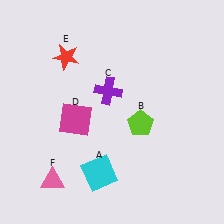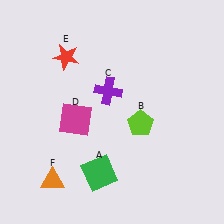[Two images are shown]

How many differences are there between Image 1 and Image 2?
There are 2 differences between the two images.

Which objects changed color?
A changed from cyan to green. F changed from pink to orange.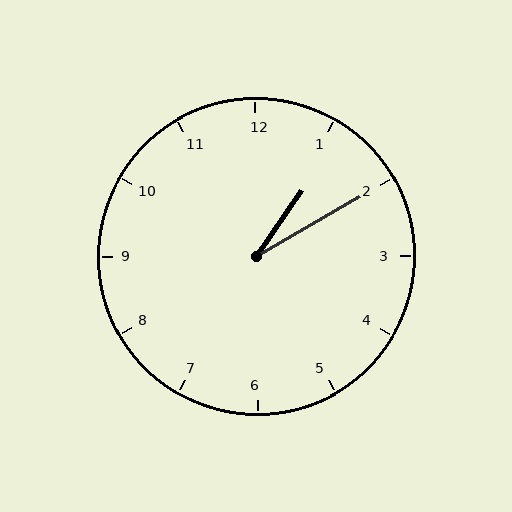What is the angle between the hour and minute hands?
Approximately 25 degrees.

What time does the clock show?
1:10.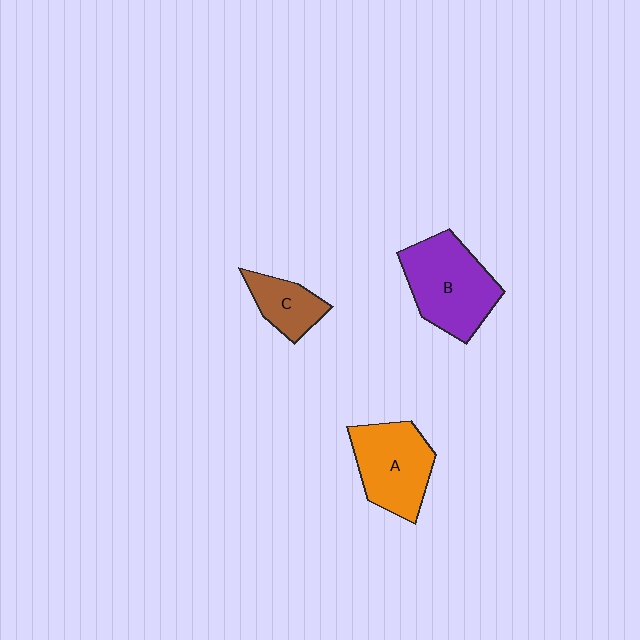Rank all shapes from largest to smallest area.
From largest to smallest: B (purple), A (orange), C (brown).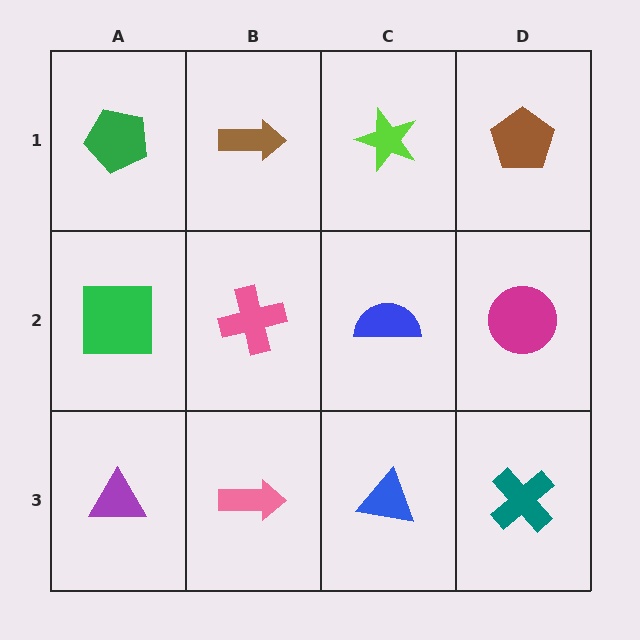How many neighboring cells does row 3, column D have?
2.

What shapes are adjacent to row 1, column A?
A green square (row 2, column A), a brown arrow (row 1, column B).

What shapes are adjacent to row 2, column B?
A brown arrow (row 1, column B), a pink arrow (row 3, column B), a green square (row 2, column A), a blue semicircle (row 2, column C).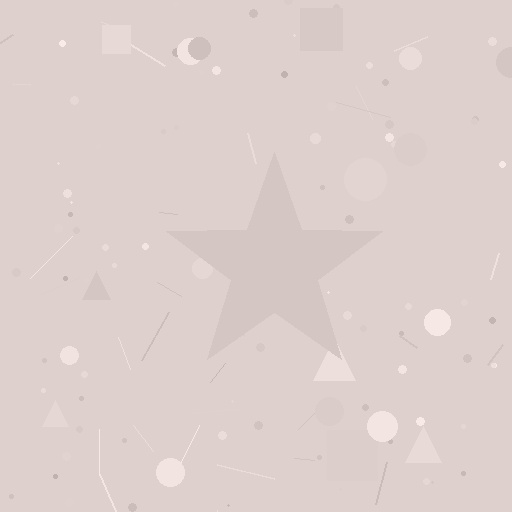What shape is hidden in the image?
A star is hidden in the image.